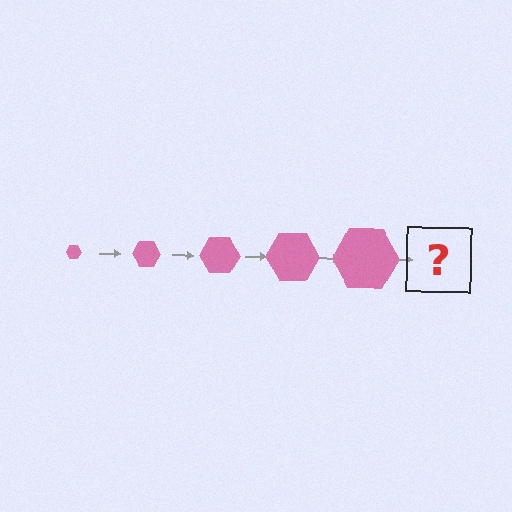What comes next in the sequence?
The next element should be a pink hexagon, larger than the previous one.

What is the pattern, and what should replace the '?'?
The pattern is that the hexagon gets progressively larger each step. The '?' should be a pink hexagon, larger than the previous one.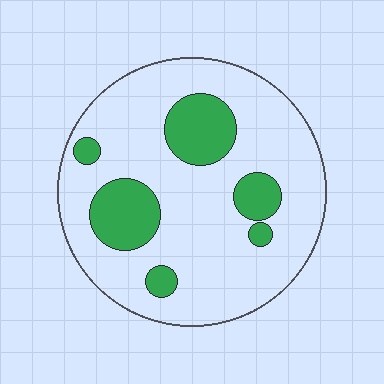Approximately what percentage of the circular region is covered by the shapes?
Approximately 20%.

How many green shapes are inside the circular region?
6.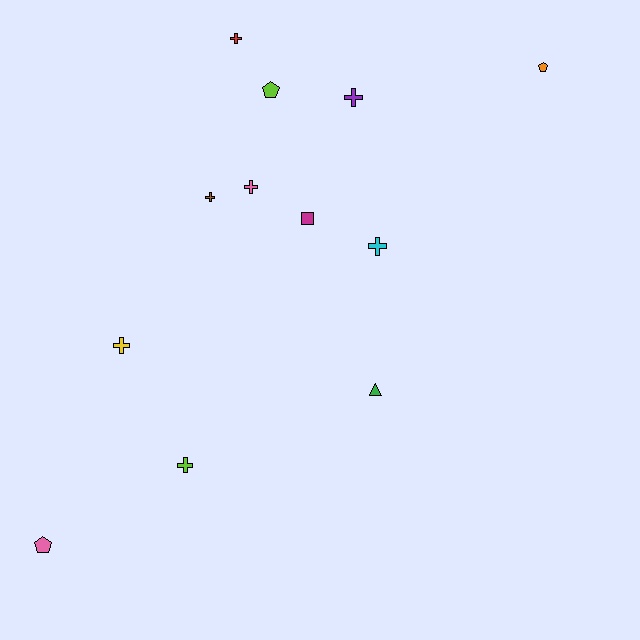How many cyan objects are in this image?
There is 1 cyan object.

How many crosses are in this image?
There are 7 crosses.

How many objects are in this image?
There are 12 objects.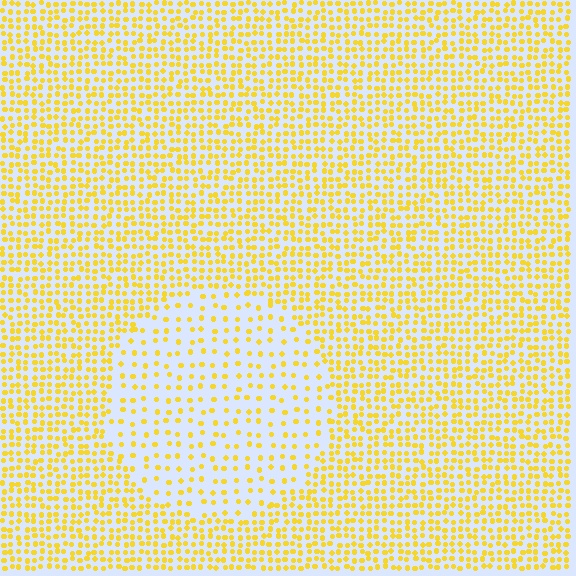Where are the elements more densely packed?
The elements are more densely packed outside the circle boundary.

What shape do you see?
I see a circle.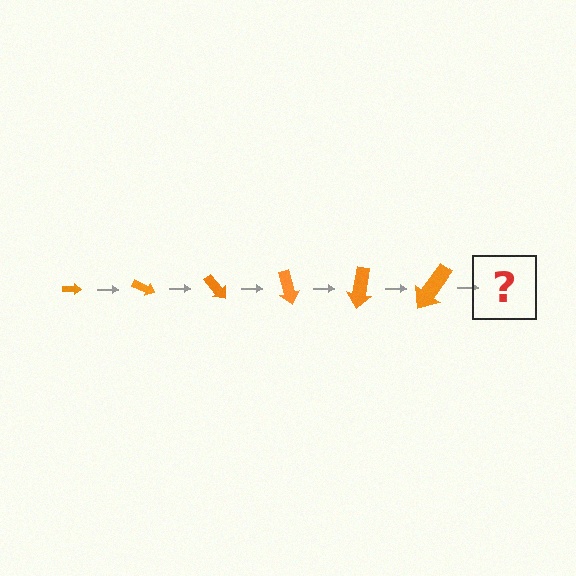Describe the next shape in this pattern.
It should be an arrow, larger than the previous one and rotated 150 degrees from the start.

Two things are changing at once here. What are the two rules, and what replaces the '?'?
The two rules are that the arrow grows larger each step and it rotates 25 degrees each step. The '?' should be an arrow, larger than the previous one and rotated 150 degrees from the start.